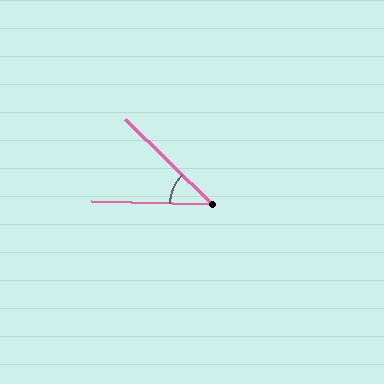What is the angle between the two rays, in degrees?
Approximately 43 degrees.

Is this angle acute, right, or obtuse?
It is acute.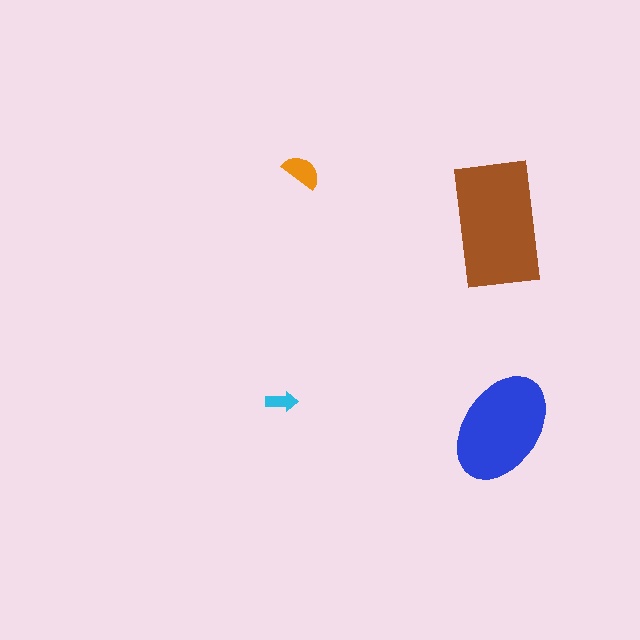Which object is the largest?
The brown rectangle.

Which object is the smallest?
The cyan arrow.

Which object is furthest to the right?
The blue ellipse is rightmost.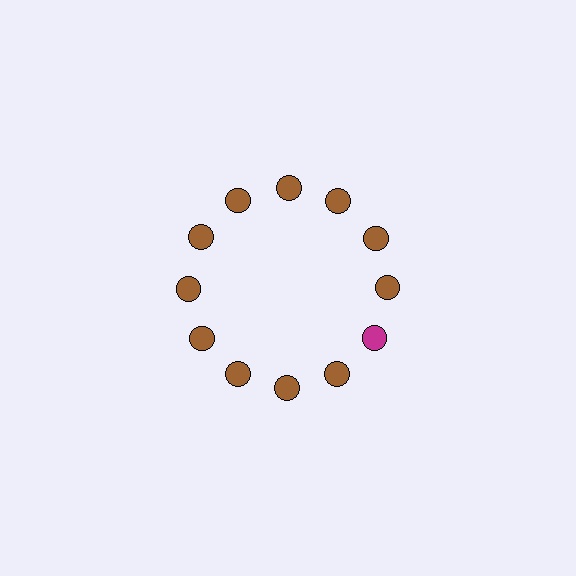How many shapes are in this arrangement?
There are 12 shapes arranged in a ring pattern.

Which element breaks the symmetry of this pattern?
The magenta circle at roughly the 4 o'clock position breaks the symmetry. All other shapes are brown circles.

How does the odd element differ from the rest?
It has a different color: magenta instead of brown.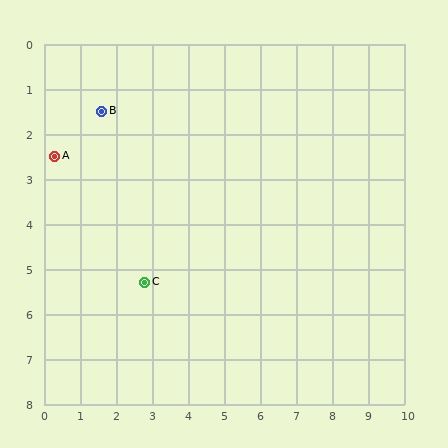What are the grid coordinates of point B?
Point B is at approximately (1.6, 1.5).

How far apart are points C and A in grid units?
Points C and A are about 3.8 grid units apart.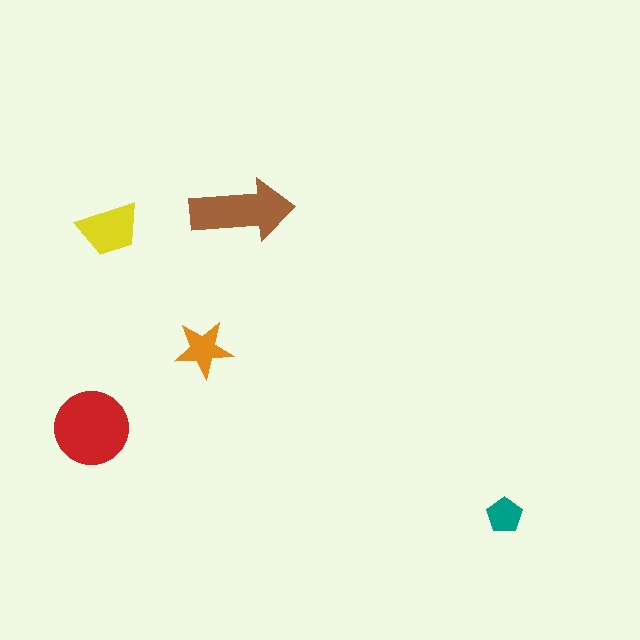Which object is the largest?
The red circle.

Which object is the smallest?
The teal pentagon.